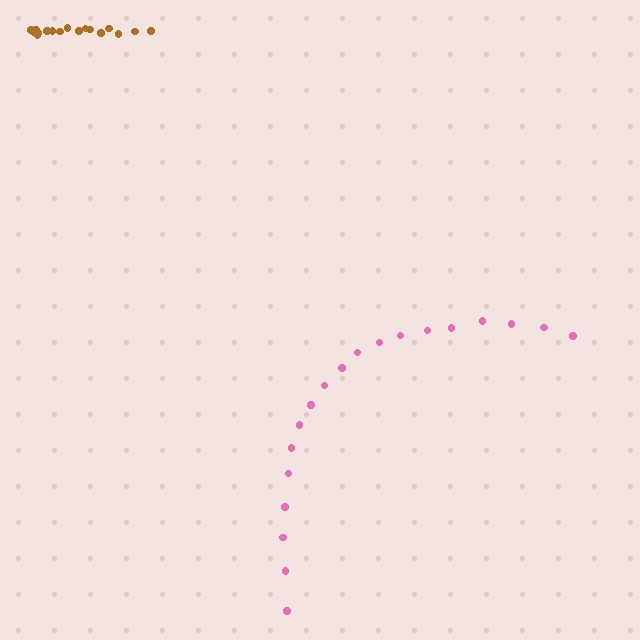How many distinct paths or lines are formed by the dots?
There are 2 distinct paths.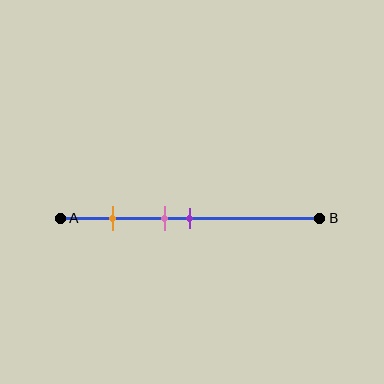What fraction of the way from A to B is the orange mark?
The orange mark is approximately 20% (0.2) of the way from A to B.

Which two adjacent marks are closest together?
The pink and purple marks are the closest adjacent pair.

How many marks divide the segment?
There are 3 marks dividing the segment.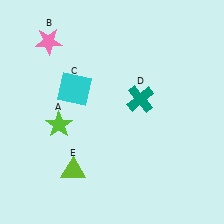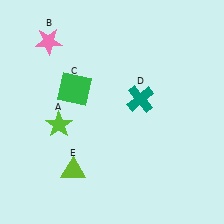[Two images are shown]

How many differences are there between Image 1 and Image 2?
There is 1 difference between the two images.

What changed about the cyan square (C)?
In Image 1, C is cyan. In Image 2, it changed to green.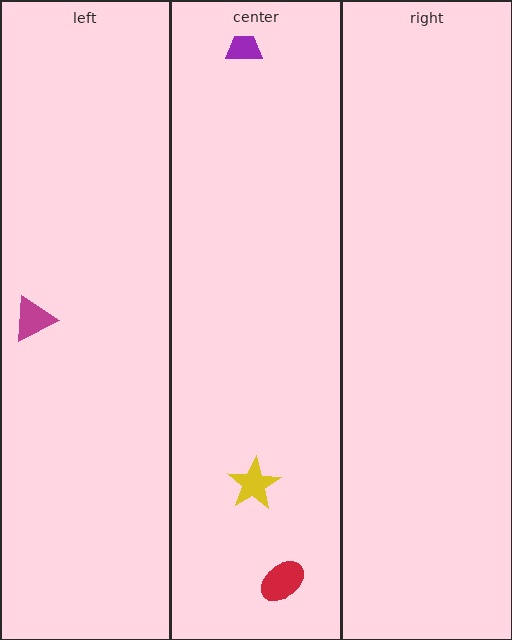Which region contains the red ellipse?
The center region.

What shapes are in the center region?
The purple trapezoid, the red ellipse, the yellow star.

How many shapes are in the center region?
3.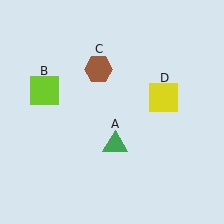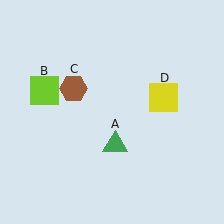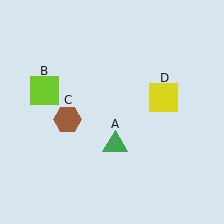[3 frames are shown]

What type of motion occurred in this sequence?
The brown hexagon (object C) rotated counterclockwise around the center of the scene.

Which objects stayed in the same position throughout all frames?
Green triangle (object A) and lime square (object B) and yellow square (object D) remained stationary.